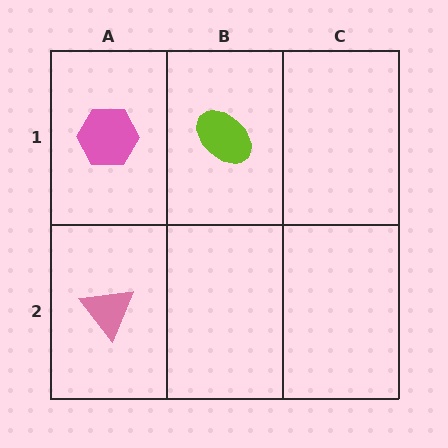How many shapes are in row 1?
2 shapes.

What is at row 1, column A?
A pink hexagon.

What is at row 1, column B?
A lime ellipse.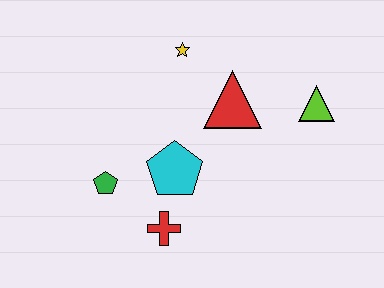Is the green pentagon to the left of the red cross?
Yes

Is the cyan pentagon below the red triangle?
Yes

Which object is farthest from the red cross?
The lime triangle is farthest from the red cross.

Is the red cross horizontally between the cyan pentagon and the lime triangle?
No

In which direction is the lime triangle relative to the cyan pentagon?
The lime triangle is to the right of the cyan pentagon.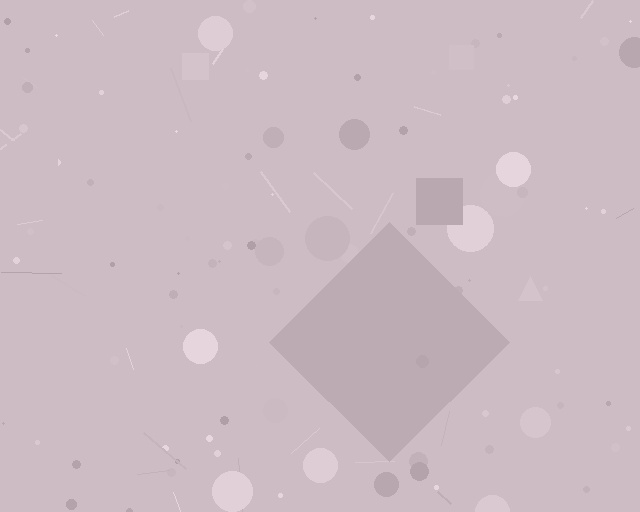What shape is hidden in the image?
A diamond is hidden in the image.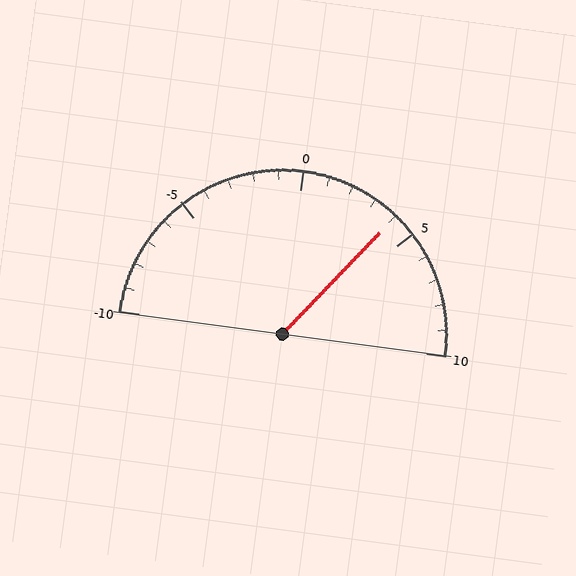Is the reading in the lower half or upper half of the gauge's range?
The reading is in the upper half of the range (-10 to 10).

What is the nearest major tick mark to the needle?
The nearest major tick mark is 5.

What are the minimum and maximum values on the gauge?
The gauge ranges from -10 to 10.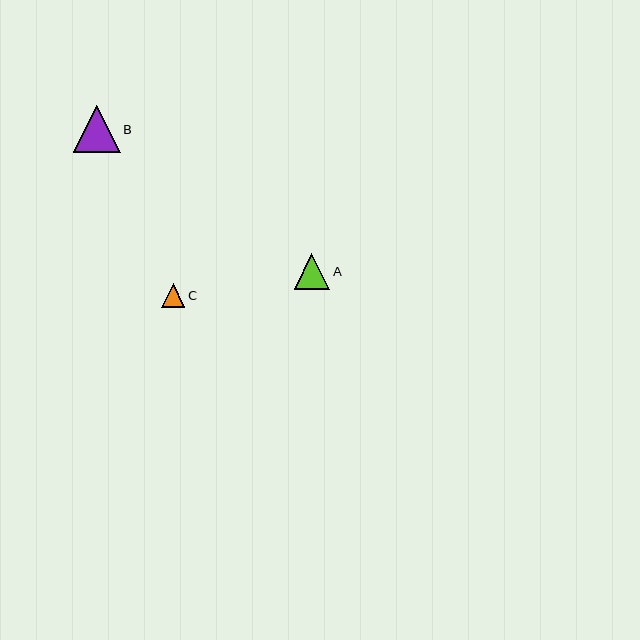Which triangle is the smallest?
Triangle C is the smallest with a size of approximately 24 pixels.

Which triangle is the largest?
Triangle B is the largest with a size of approximately 46 pixels.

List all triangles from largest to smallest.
From largest to smallest: B, A, C.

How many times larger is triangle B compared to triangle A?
Triangle B is approximately 1.3 times the size of triangle A.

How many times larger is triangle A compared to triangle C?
Triangle A is approximately 1.5 times the size of triangle C.